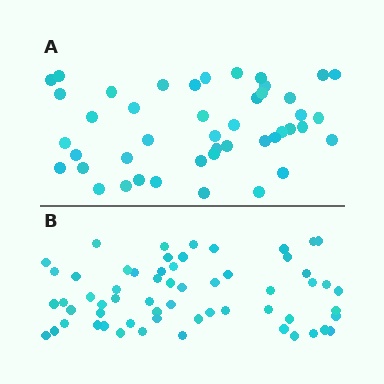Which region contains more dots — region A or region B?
Region B (the bottom region) has more dots.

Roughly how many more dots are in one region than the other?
Region B has approximately 15 more dots than region A.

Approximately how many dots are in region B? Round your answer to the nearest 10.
About 60 dots.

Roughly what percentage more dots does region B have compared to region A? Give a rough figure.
About 35% more.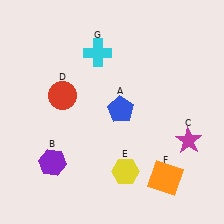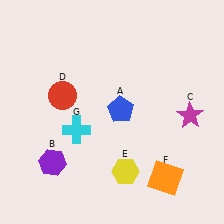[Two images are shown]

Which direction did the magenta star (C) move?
The magenta star (C) moved up.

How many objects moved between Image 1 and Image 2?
2 objects moved between the two images.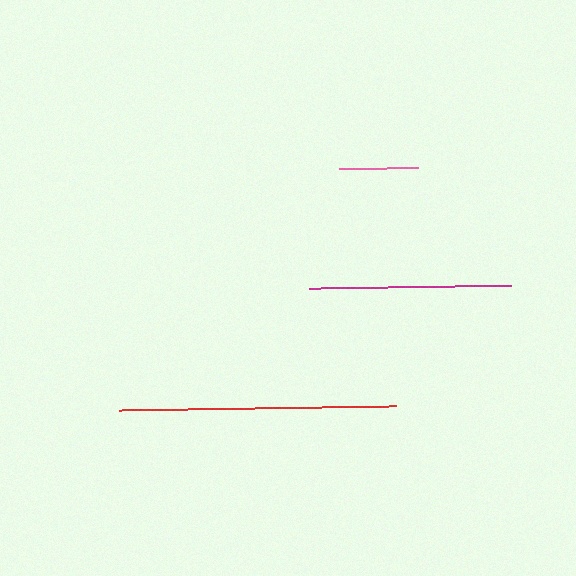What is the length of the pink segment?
The pink segment is approximately 79 pixels long.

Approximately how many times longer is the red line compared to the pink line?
The red line is approximately 3.5 times the length of the pink line.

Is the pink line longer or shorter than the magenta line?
The magenta line is longer than the pink line.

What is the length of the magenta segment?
The magenta segment is approximately 202 pixels long.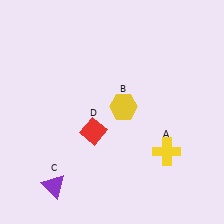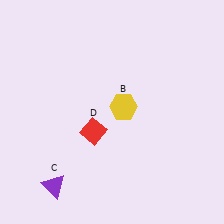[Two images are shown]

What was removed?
The yellow cross (A) was removed in Image 2.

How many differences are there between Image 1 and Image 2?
There is 1 difference between the two images.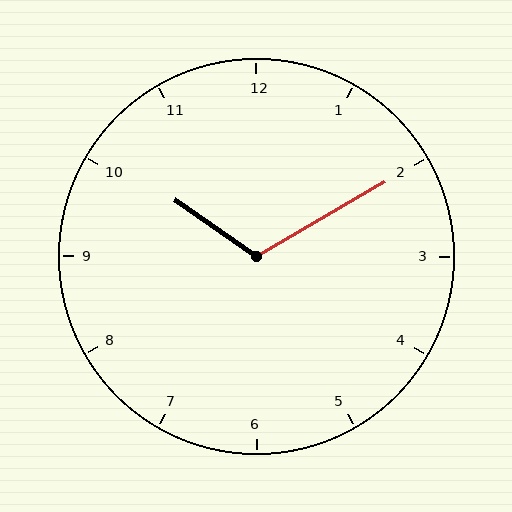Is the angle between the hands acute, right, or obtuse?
It is obtuse.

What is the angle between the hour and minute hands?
Approximately 115 degrees.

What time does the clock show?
10:10.